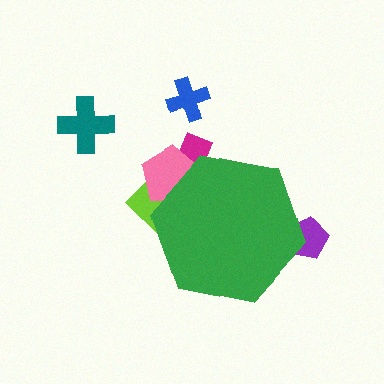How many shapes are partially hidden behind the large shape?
4 shapes are partially hidden.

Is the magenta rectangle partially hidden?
Yes, the magenta rectangle is partially hidden behind the green hexagon.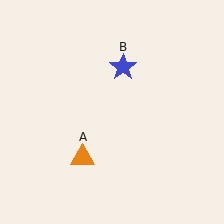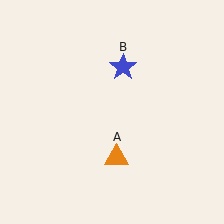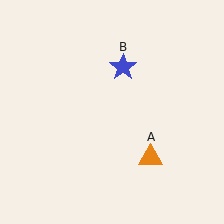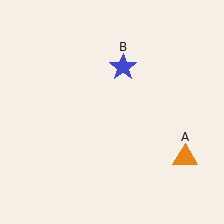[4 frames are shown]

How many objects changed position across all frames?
1 object changed position: orange triangle (object A).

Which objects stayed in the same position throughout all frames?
Blue star (object B) remained stationary.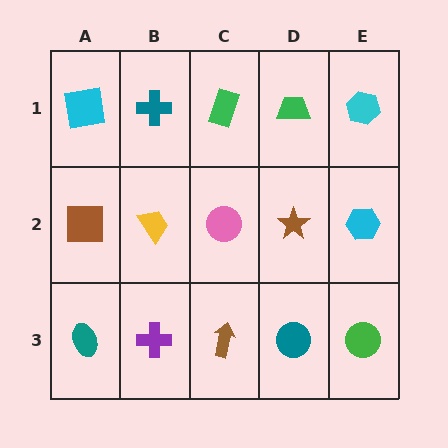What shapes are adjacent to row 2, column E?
A cyan hexagon (row 1, column E), a green circle (row 3, column E), a brown star (row 2, column D).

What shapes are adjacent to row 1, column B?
A yellow trapezoid (row 2, column B), a cyan square (row 1, column A), a green rectangle (row 1, column C).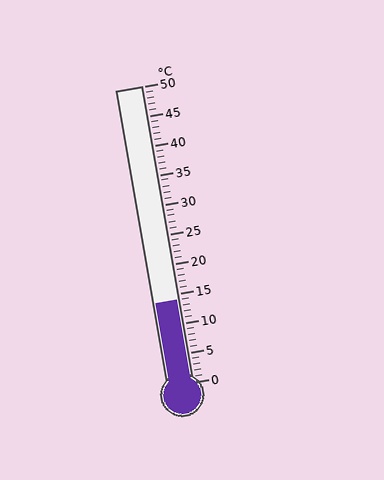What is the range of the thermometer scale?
The thermometer scale ranges from 0°C to 50°C.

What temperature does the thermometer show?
The thermometer shows approximately 14°C.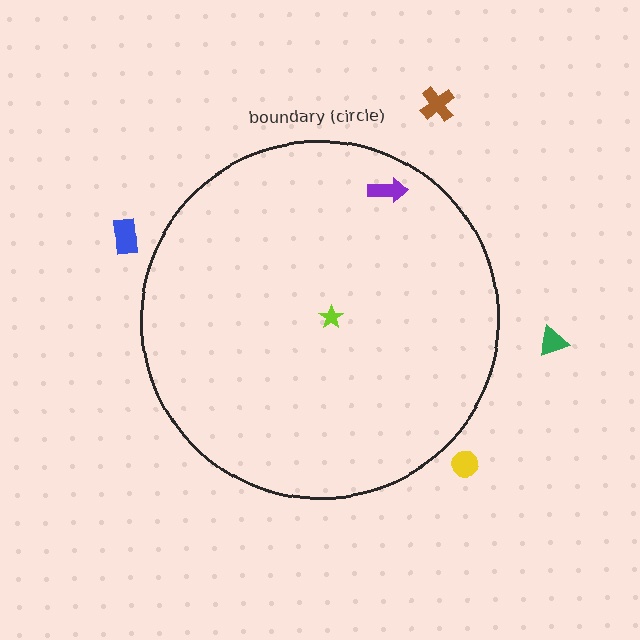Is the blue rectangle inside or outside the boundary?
Outside.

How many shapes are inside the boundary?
2 inside, 4 outside.